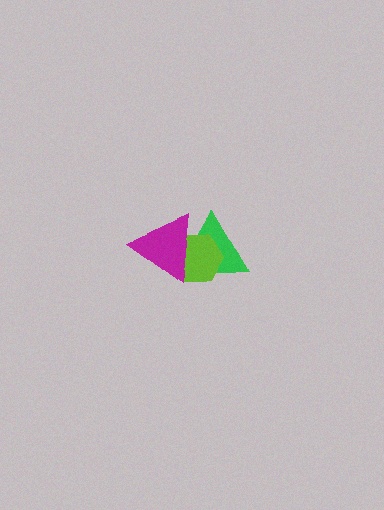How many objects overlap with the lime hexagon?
2 objects overlap with the lime hexagon.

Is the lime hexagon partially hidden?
Yes, it is partially covered by another shape.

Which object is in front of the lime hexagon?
The magenta triangle is in front of the lime hexagon.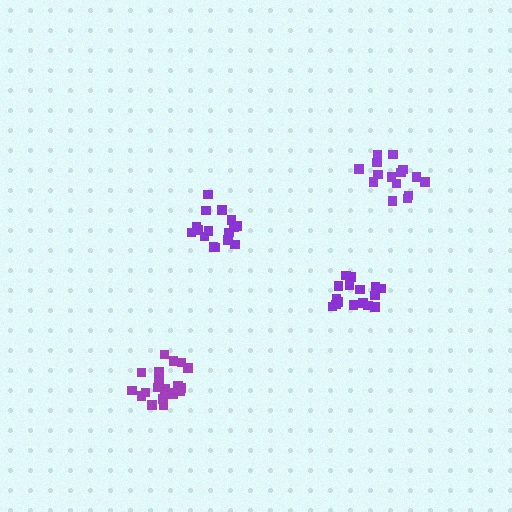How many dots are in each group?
Group 1: 21 dots, Group 2: 15 dots, Group 3: 16 dots, Group 4: 16 dots (68 total).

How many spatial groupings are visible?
There are 4 spatial groupings.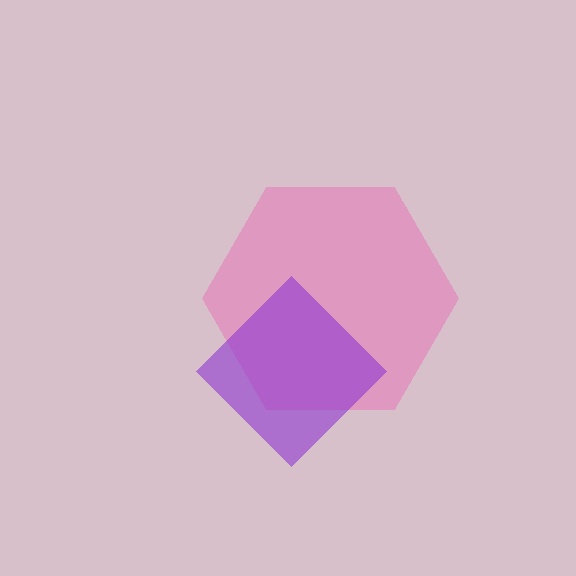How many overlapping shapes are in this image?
There are 2 overlapping shapes in the image.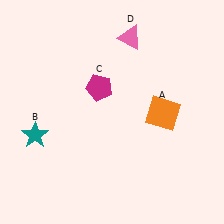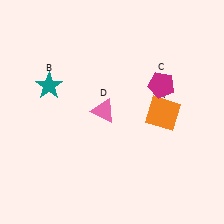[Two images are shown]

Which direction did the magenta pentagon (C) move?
The magenta pentagon (C) moved right.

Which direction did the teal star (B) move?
The teal star (B) moved up.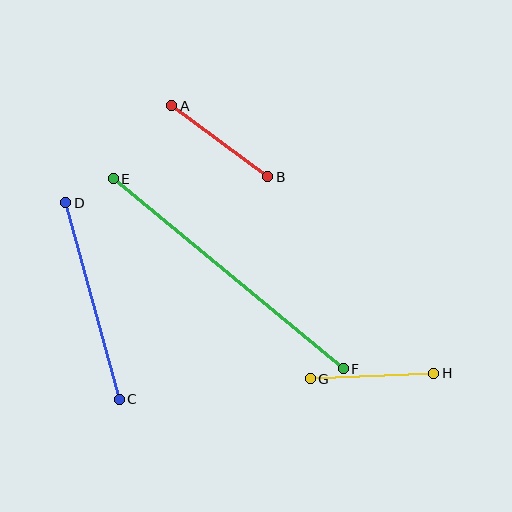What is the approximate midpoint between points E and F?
The midpoint is at approximately (228, 274) pixels.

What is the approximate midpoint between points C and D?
The midpoint is at approximately (93, 301) pixels.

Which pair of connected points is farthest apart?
Points E and F are farthest apart.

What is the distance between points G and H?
The distance is approximately 124 pixels.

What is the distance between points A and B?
The distance is approximately 119 pixels.